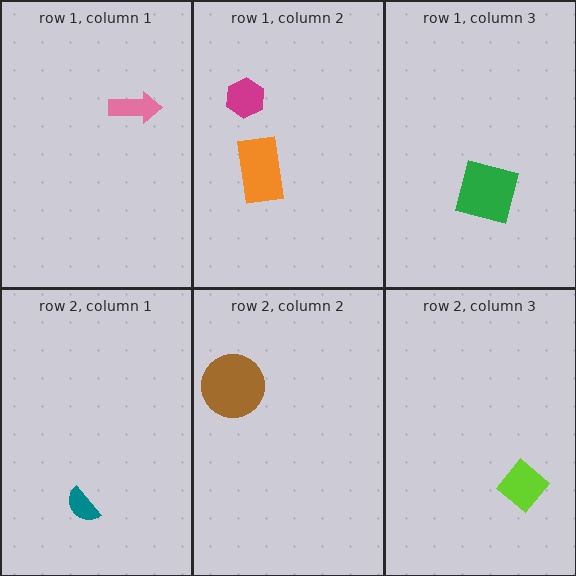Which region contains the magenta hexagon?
The row 1, column 2 region.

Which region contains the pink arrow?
The row 1, column 1 region.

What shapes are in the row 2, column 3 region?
The lime diamond.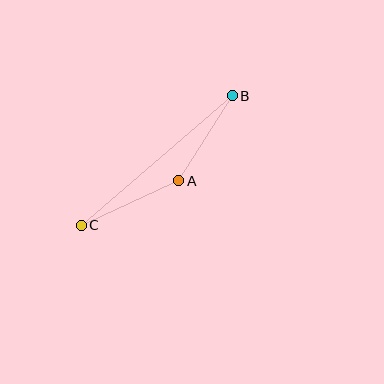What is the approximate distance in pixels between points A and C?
The distance between A and C is approximately 107 pixels.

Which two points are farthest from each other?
Points B and C are farthest from each other.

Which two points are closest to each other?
Points A and B are closest to each other.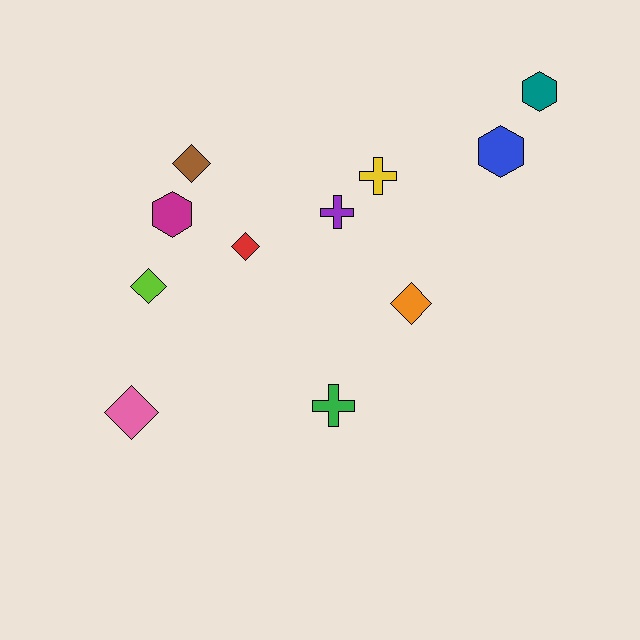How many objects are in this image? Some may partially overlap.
There are 11 objects.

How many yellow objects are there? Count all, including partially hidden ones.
There is 1 yellow object.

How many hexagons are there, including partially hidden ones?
There are 3 hexagons.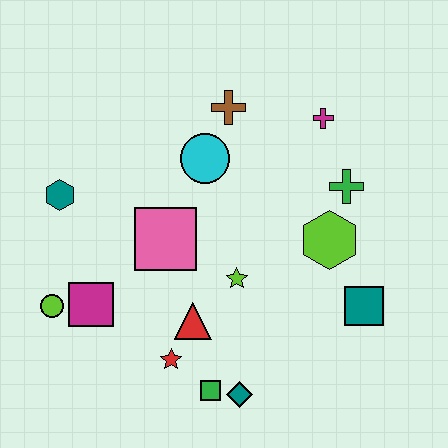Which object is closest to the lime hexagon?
The green cross is closest to the lime hexagon.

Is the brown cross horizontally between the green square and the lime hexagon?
Yes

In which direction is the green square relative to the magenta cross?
The green square is below the magenta cross.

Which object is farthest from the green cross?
The lime circle is farthest from the green cross.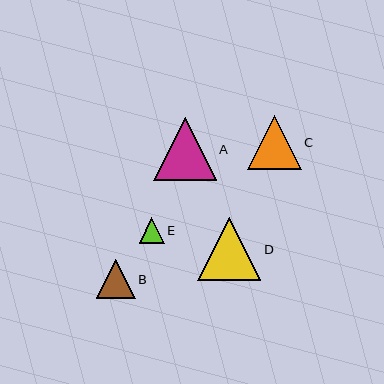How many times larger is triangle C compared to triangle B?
Triangle C is approximately 1.4 times the size of triangle B.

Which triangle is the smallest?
Triangle E is the smallest with a size of approximately 25 pixels.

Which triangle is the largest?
Triangle D is the largest with a size of approximately 63 pixels.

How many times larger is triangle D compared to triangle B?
Triangle D is approximately 1.6 times the size of triangle B.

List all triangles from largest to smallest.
From largest to smallest: D, A, C, B, E.